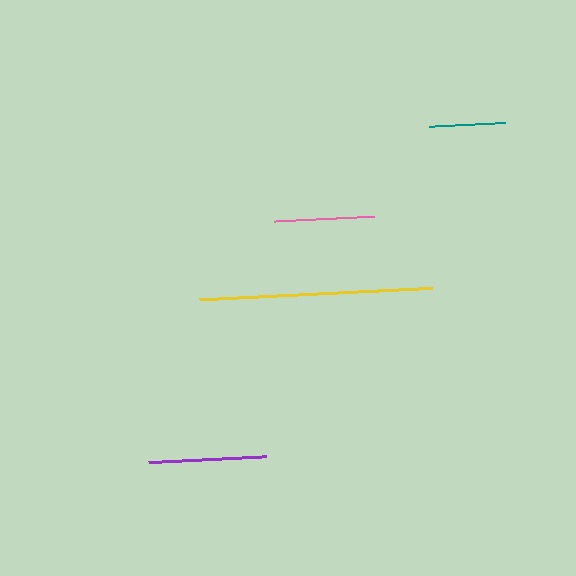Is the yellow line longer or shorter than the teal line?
The yellow line is longer than the teal line.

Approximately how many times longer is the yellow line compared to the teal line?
The yellow line is approximately 3.0 times the length of the teal line.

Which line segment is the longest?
The yellow line is the longest at approximately 233 pixels.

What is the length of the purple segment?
The purple segment is approximately 118 pixels long.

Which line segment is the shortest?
The teal line is the shortest at approximately 77 pixels.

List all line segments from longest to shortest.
From longest to shortest: yellow, purple, pink, teal.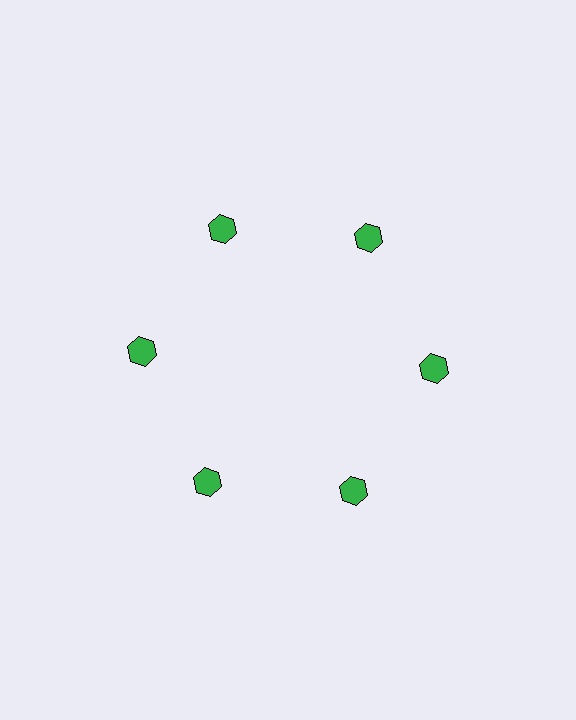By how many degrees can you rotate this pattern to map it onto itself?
The pattern maps onto itself every 60 degrees of rotation.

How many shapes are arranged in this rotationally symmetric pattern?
There are 6 shapes, arranged in 6 groups of 1.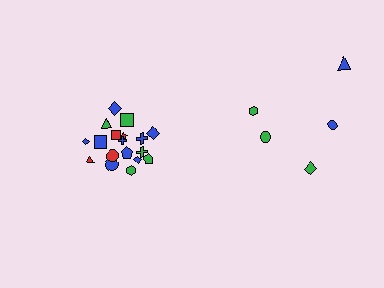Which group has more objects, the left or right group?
The left group.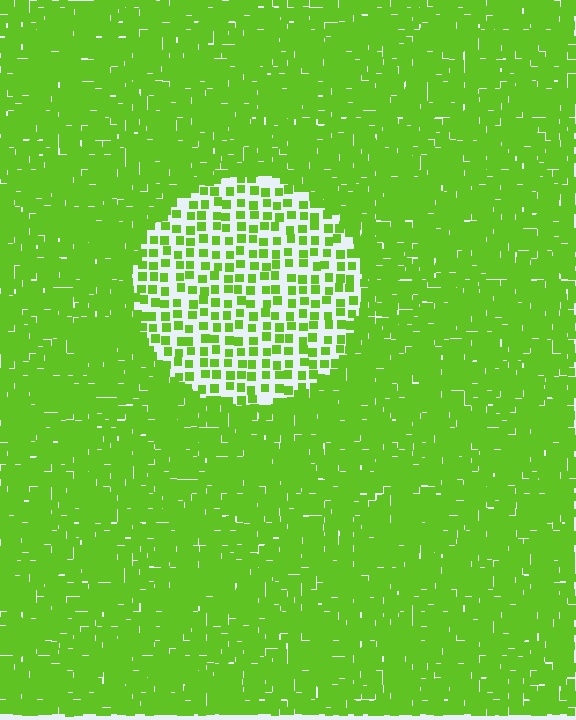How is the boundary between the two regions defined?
The boundary is defined by a change in element density (approximately 2.8x ratio). All elements are the same color, size, and shape.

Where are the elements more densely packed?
The elements are more densely packed outside the circle boundary.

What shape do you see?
I see a circle.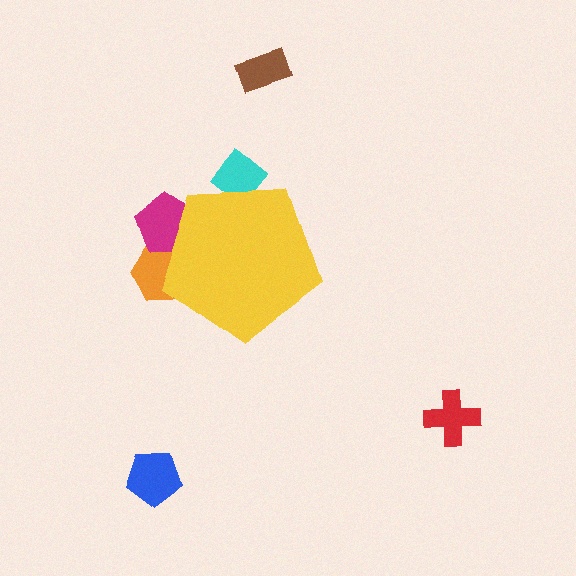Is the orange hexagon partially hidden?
Yes, the orange hexagon is partially hidden behind the yellow pentagon.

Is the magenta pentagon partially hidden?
Yes, the magenta pentagon is partially hidden behind the yellow pentagon.